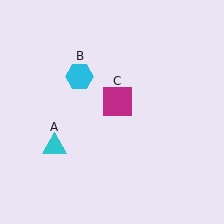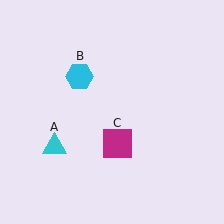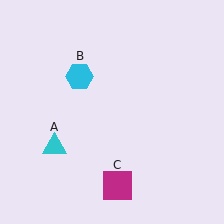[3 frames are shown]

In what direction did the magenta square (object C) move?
The magenta square (object C) moved down.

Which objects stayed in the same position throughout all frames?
Cyan triangle (object A) and cyan hexagon (object B) remained stationary.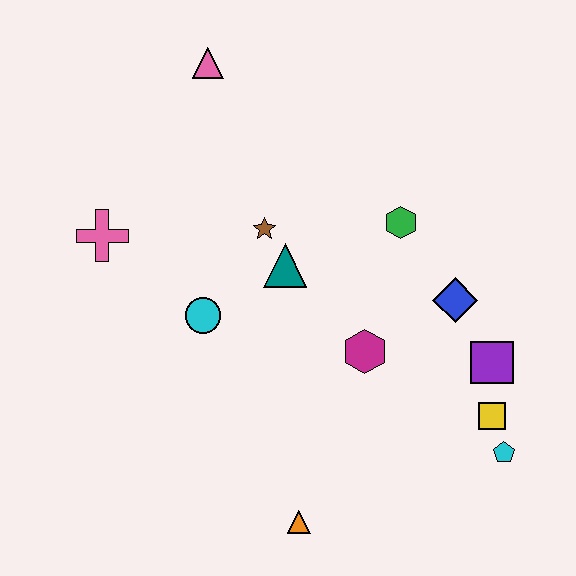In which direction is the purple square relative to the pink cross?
The purple square is to the right of the pink cross.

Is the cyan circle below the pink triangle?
Yes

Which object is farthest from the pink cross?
The cyan pentagon is farthest from the pink cross.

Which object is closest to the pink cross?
The cyan circle is closest to the pink cross.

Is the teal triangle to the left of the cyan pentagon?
Yes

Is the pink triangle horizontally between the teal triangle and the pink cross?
Yes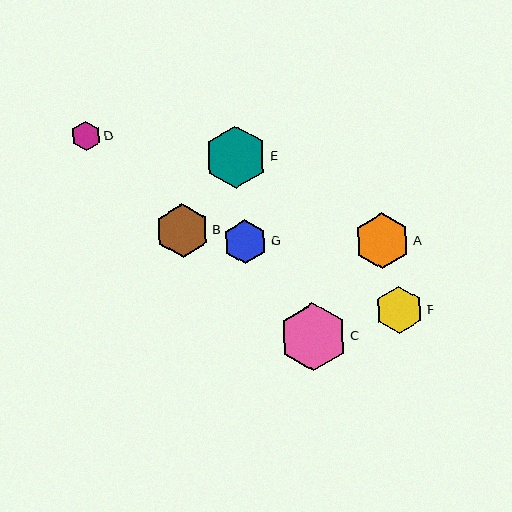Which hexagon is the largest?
Hexagon C is the largest with a size of approximately 68 pixels.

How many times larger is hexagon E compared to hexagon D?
Hexagon E is approximately 2.1 times the size of hexagon D.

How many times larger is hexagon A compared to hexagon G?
Hexagon A is approximately 1.3 times the size of hexagon G.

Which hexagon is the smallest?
Hexagon D is the smallest with a size of approximately 29 pixels.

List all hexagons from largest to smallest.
From largest to smallest: C, E, A, B, F, G, D.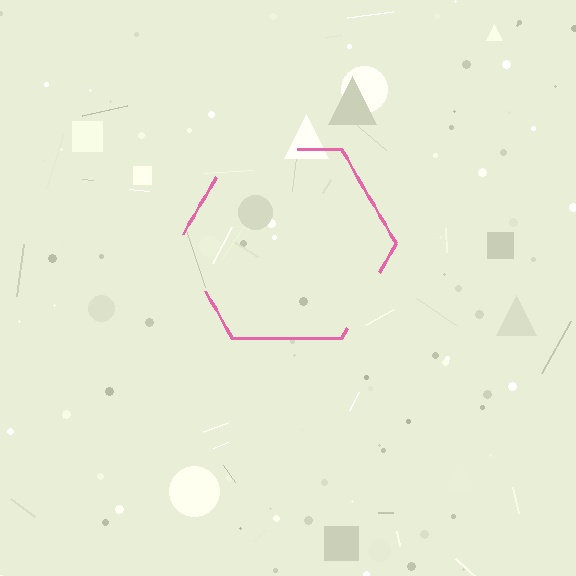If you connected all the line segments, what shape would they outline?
They would outline a hexagon.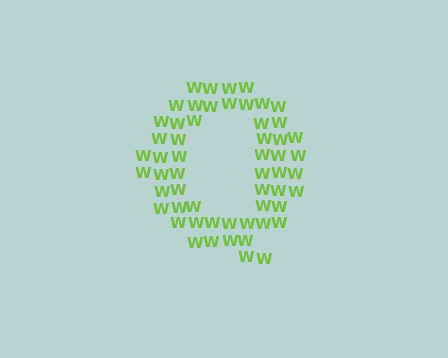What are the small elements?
The small elements are letter W's.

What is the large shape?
The large shape is the letter Q.